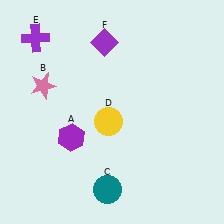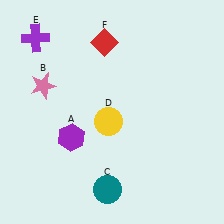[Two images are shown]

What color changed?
The diamond (F) changed from purple in Image 1 to red in Image 2.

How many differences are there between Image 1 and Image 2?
There is 1 difference between the two images.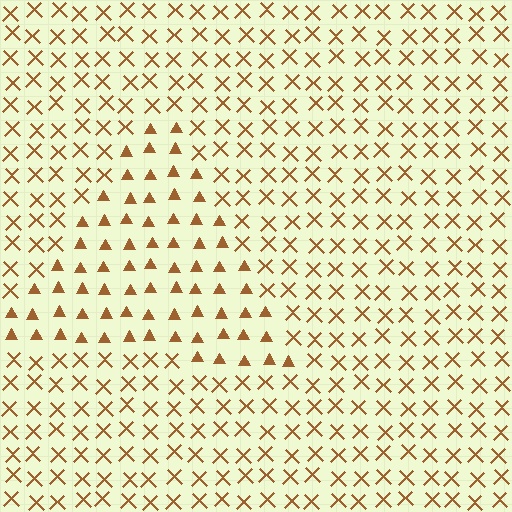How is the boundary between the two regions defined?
The boundary is defined by a change in element shape: triangles inside vs. X marks outside. All elements share the same color and spacing.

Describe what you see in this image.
The image is filled with small brown elements arranged in a uniform grid. A triangle-shaped region contains triangles, while the surrounding area contains X marks. The boundary is defined purely by the change in element shape.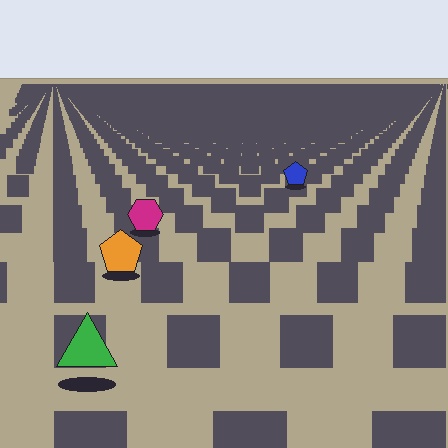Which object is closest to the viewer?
The green triangle is closest. The texture marks near it are larger and more spread out.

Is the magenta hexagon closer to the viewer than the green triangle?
No. The green triangle is closer — you can tell from the texture gradient: the ground texture is coarser near it.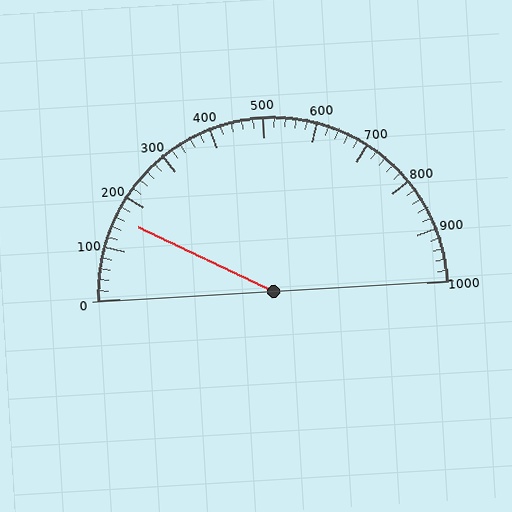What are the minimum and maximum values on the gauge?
The gauge ranges from 0 to 1000.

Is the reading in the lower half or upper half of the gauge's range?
The reading is in the lower half of the range (0 to 1000).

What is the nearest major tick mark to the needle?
The nearest major tick mark is 200.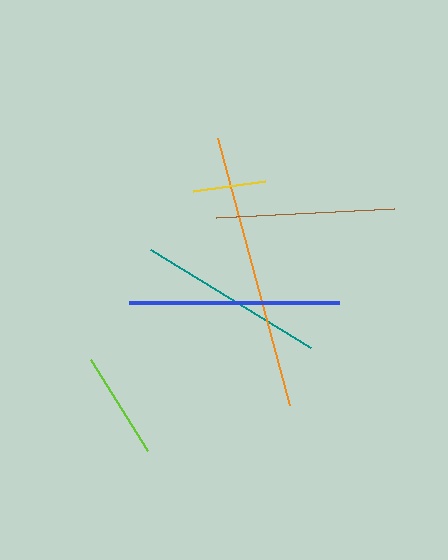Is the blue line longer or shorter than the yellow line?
The blue line is longer than the yellow line.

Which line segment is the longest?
The orange line is the longest at approximately 276 pixels.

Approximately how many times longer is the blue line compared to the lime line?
The blue line is approximately 2.0 times the length of the lime line.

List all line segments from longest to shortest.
From longest to shortest: orange, blue, teal, brown, lime, yellow.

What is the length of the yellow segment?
The yellow segment is approximately 72 pixels long.